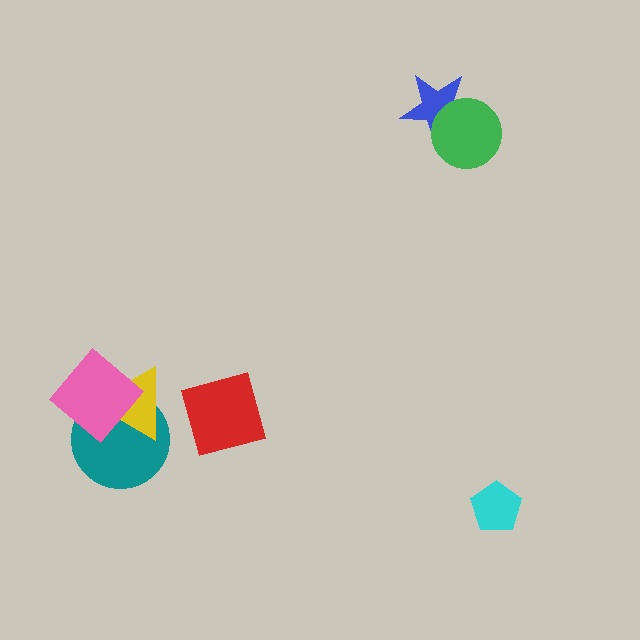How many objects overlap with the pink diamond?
2 objects overlap with the pink diamond.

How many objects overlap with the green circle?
1 object overlaps with the green circle.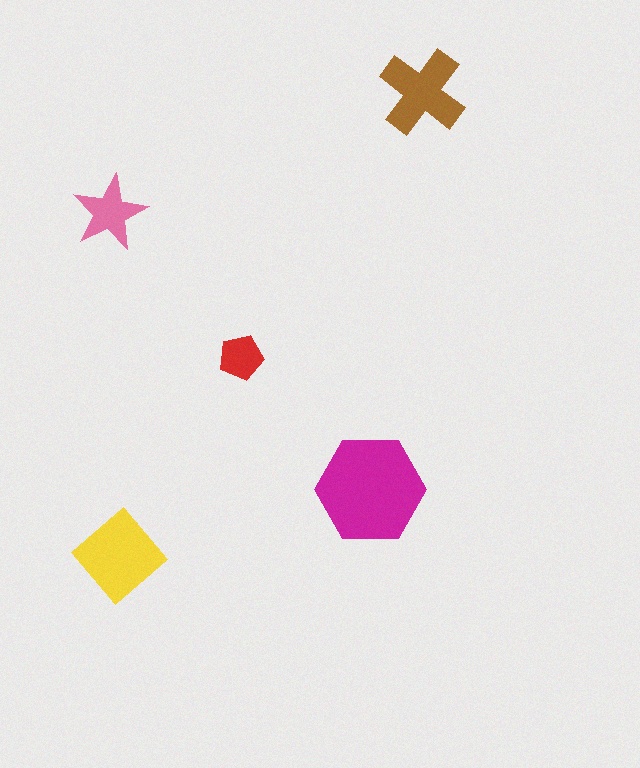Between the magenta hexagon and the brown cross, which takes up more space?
The magenta hexagon.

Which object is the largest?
The magenta hexagon.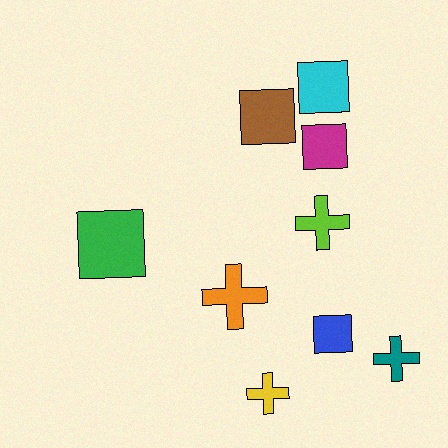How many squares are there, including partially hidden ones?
There are 5 squares.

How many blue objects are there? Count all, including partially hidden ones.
There is 1 blue object.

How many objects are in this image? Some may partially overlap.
There are 9 objects.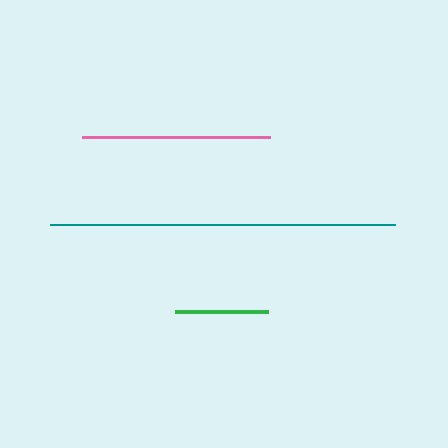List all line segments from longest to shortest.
From longest to shortest: teal, pink, green.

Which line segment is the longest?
The teal line is the longest at approximately 345 pixels.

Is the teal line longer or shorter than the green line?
The teal line is longer than the green line.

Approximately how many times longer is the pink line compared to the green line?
The pink line is approximately 2.0 times the length of the green line.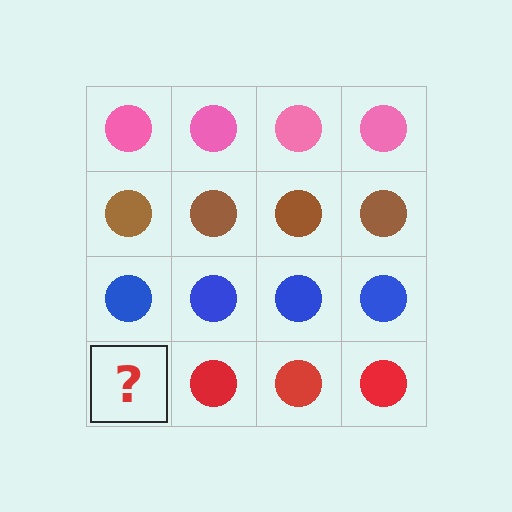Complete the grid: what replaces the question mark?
The question mark should be replaced with a red circle.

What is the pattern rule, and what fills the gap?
The rule is that each row has a consistent color. The gap should be filled with a red circle.